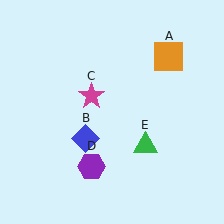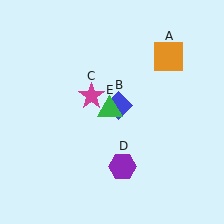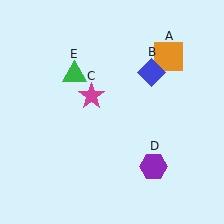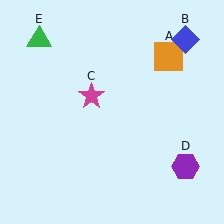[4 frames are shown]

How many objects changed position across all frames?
3 objects changed position: blue diamond (object B), purple hexagon (object D), green triangle (object E).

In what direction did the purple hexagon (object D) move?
The purple hexagon (object D) moved right.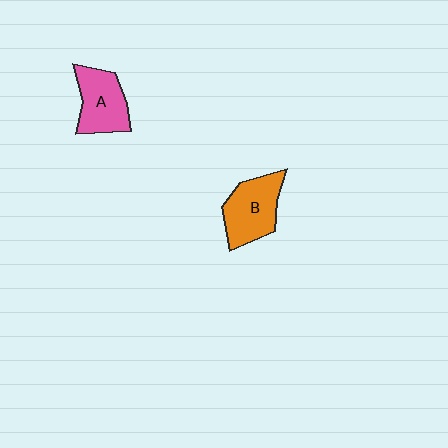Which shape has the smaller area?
Shape A (pink).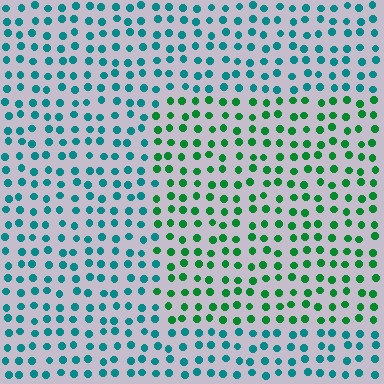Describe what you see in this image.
The image is filled with small teal elements in a uniform arrangement. A rectangle-shaped region is visible where the elements are tinted to a slightly different hue, forming a subtle color boundary.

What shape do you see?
I see a rectangle.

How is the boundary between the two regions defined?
The boundary is defined purely by a slight shift in hue (about 43 degrees). Spacing, size, and orientation are identical on both sides.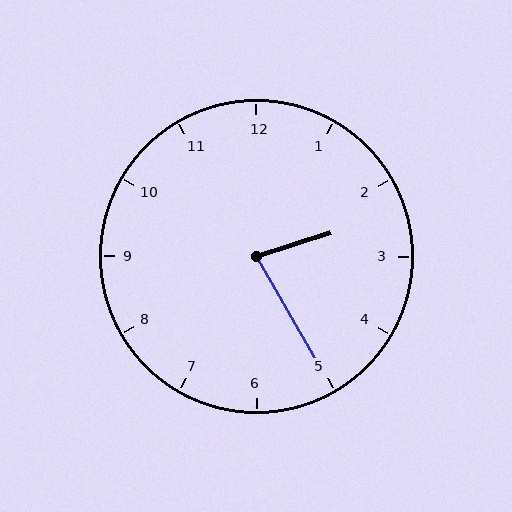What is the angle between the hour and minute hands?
Approximately 78 degrees.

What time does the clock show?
2:25.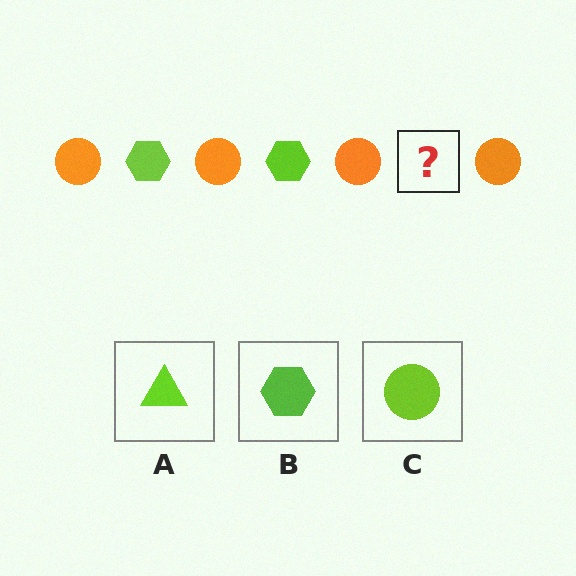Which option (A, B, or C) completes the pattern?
B.